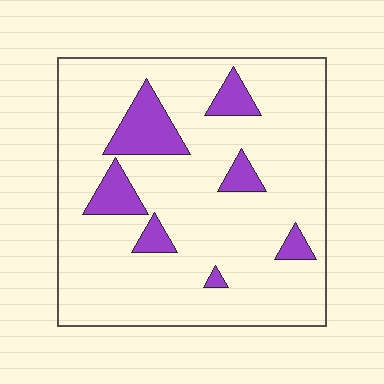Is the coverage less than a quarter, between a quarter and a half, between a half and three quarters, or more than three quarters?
Less than a quarter.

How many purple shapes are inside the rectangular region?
7.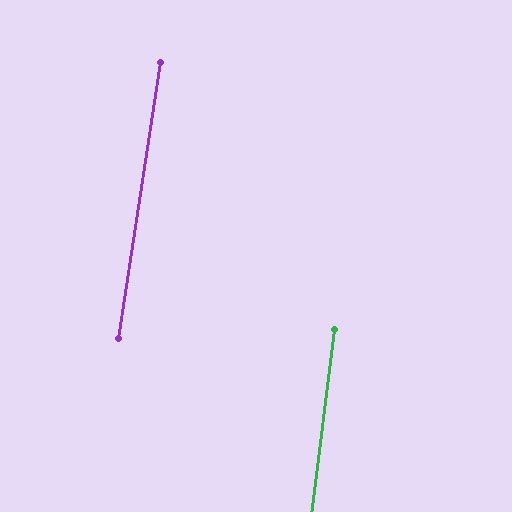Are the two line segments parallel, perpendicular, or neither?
Parallel — their directions differ by only 1.8°.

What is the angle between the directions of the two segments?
Approximately 2 degrees.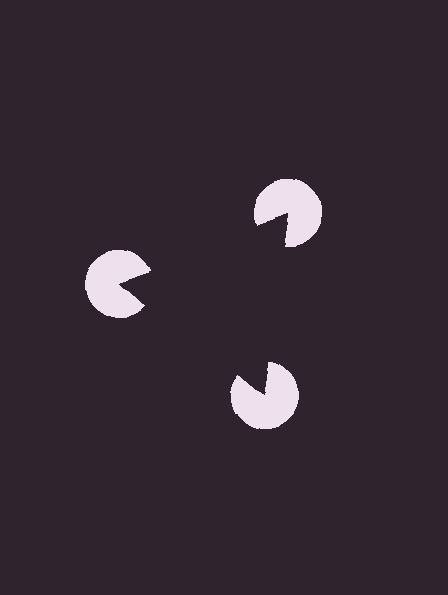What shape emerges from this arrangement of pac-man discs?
An illusory triangle — its edges are inferred from the aligned wedge cuts in the pac-man discs, not physically drawn.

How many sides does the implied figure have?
3 sides.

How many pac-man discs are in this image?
There are 3 — one at each vertex of the illusory triangle.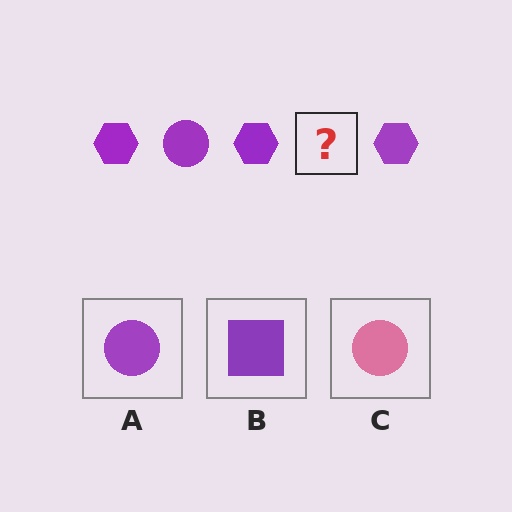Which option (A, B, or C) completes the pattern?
A.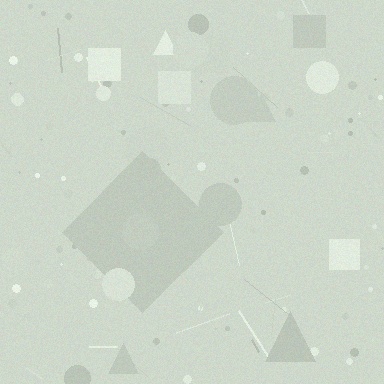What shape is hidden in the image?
A diamond is hidden in the image.